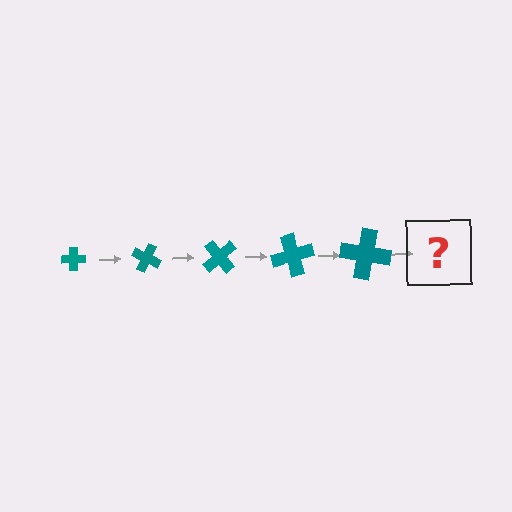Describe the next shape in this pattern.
It should be a cross, larger than the previous one and rotated 125 degrees from the start.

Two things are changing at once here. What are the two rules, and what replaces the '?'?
The two rules are that the cross grows larger each step and it rotates 25 degrees each step. The '?' should be a cross, larger than the previous one and rotated 125 degrees from the start.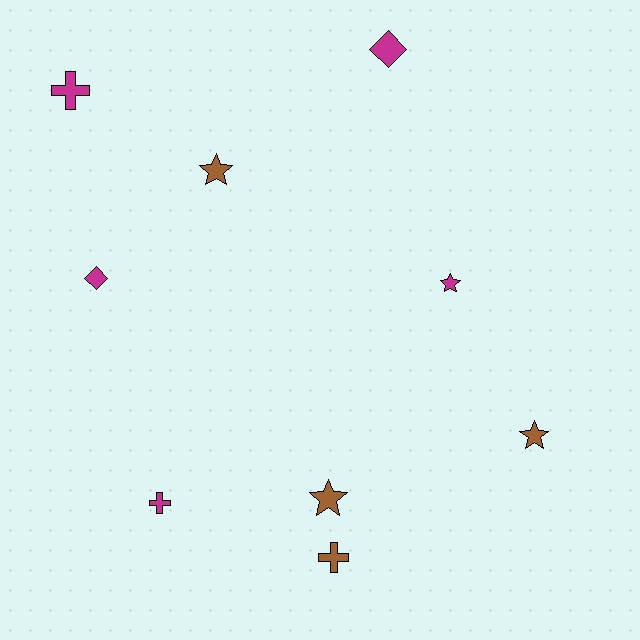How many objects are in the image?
There are 9 objects.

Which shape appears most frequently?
Star, with 4 objects.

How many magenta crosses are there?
There are 2 magenta crosses.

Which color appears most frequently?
Magenta, with 5 objects.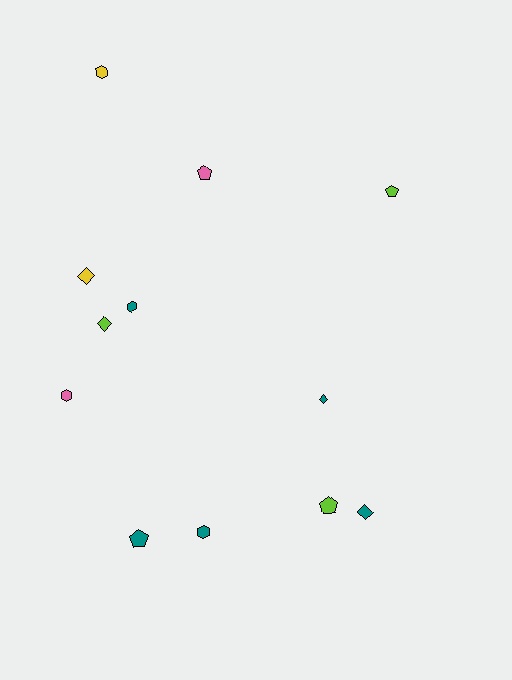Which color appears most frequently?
Teal, with 5 objects.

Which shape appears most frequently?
Hexagon, with 4 objects.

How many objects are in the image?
There are 12 objects.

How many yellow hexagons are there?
There is 1 yellow hexagon.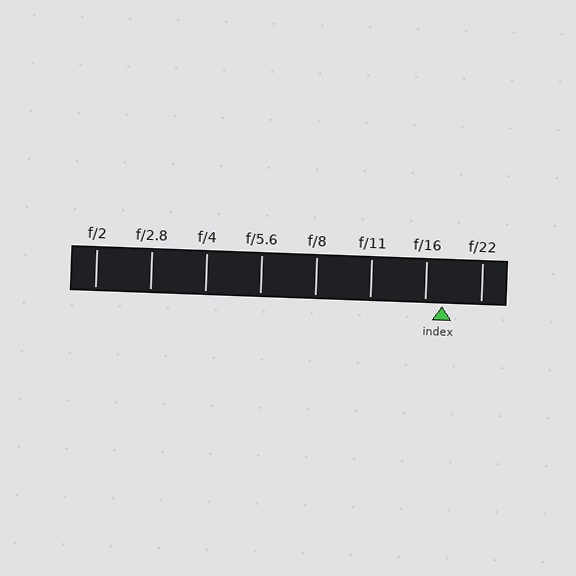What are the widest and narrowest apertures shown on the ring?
The widest aperture shown is f/2 and the narrowest is f/22.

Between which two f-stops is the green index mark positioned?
The index mark is between f/16 and f/22.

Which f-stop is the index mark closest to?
The index mark is closest to f/16.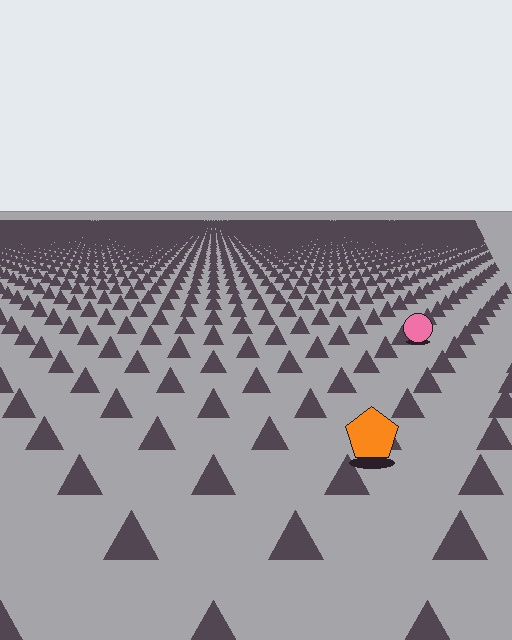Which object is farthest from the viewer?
The pink circle is farthest from the viewer. It appears smaller and the ground texture around it is denser.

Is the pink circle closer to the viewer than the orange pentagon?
No. The orange pentagon is closer — you can tell from the texture gradient: the ground texture is coarser near it.